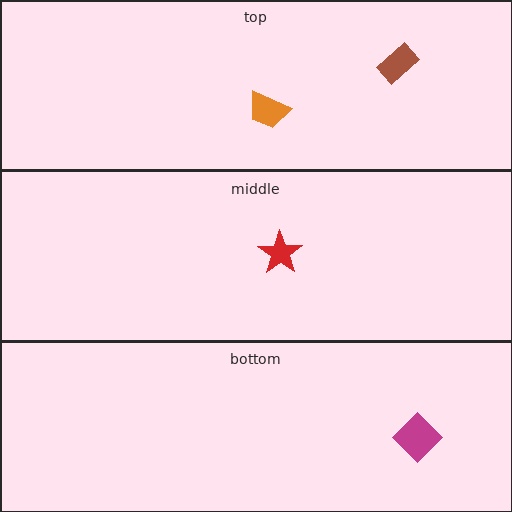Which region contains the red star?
The middle region.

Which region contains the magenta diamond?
The bottom region.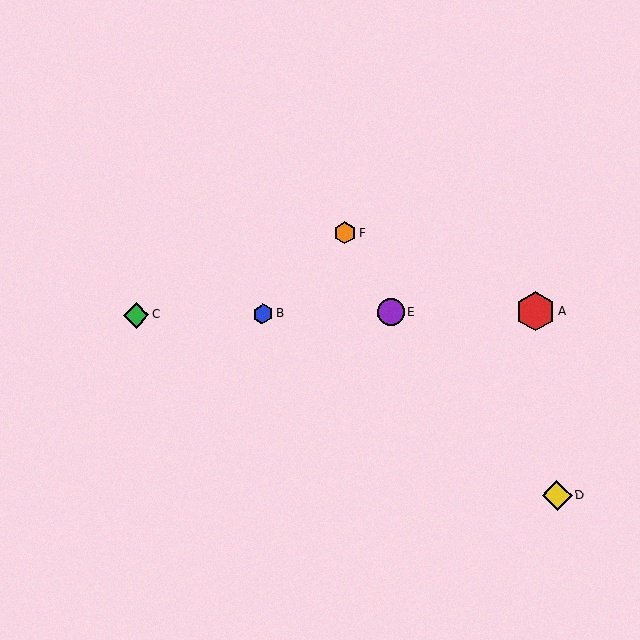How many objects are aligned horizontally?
4 objects (A, B, C, E) are aligned horizontally.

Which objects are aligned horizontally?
Objects A, B, C, E are aligned horizontally.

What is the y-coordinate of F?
Object F is at y≈233.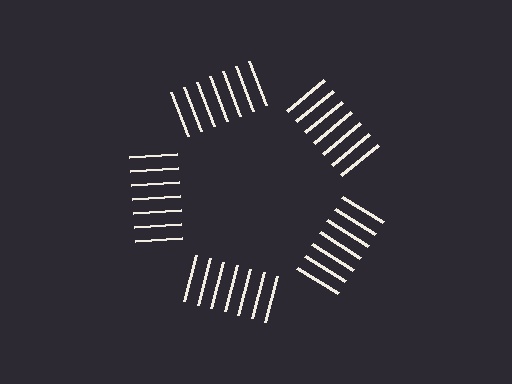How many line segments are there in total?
35 — 7 along each of the 5 edges.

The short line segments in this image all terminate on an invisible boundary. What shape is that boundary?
An illusory pentagon — the line segments terminate on its edges but no continuous stroke is drawn.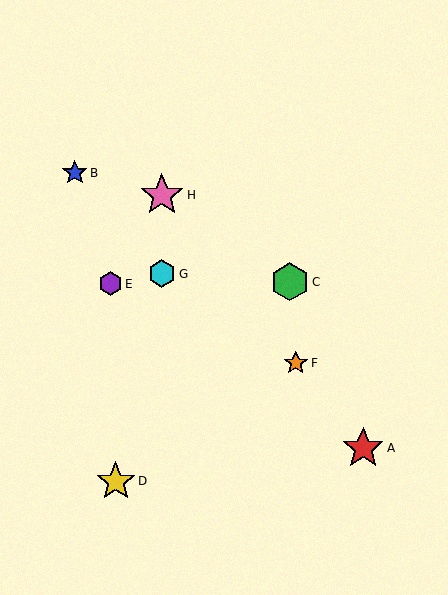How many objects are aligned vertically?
2 objects (G, H) are aligned vertically.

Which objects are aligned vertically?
Objects G, H are aligned vertically.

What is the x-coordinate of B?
Object B is at x≈75.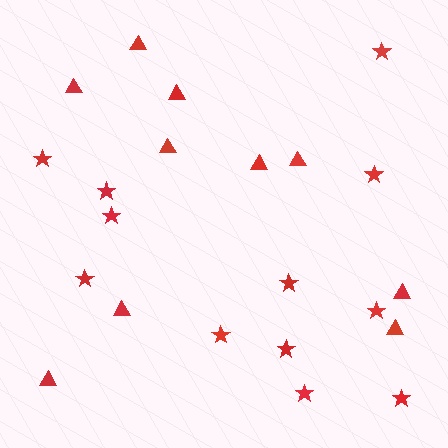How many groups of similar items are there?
There are 2 groups: one group of triangles (10) and one group of stars (12).